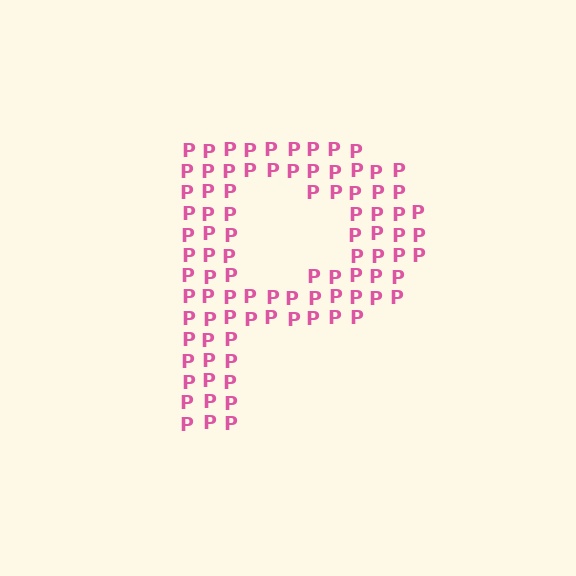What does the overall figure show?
The overall figure shows the letter P.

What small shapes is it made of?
It is made of small letter P's.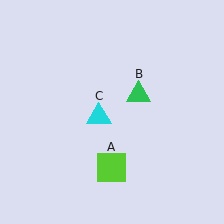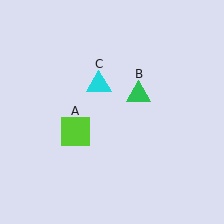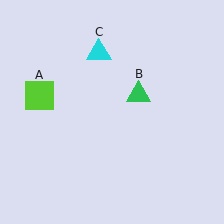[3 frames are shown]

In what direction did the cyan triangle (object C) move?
The cyan triangle (object C) moved up.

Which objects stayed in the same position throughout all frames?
Green triangle (object B) remained stationary.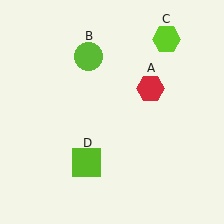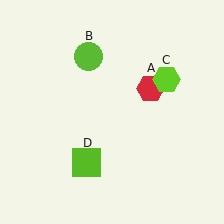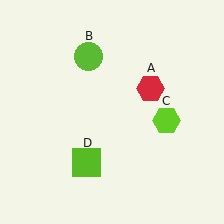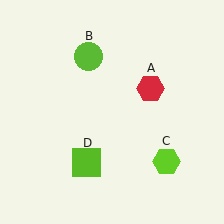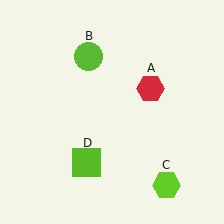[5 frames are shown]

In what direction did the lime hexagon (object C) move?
The lime hexagon (object C) moved down.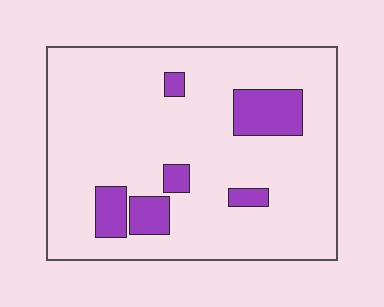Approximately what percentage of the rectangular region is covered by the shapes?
Approximately 15%.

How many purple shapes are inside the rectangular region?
6.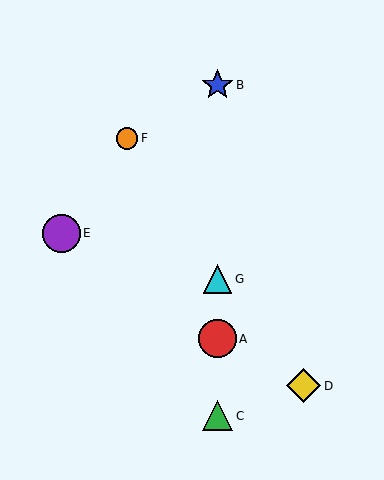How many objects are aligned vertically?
4 objects (A, B, C, G) are aligned vertically.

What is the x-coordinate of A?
Object A is at x≈218.